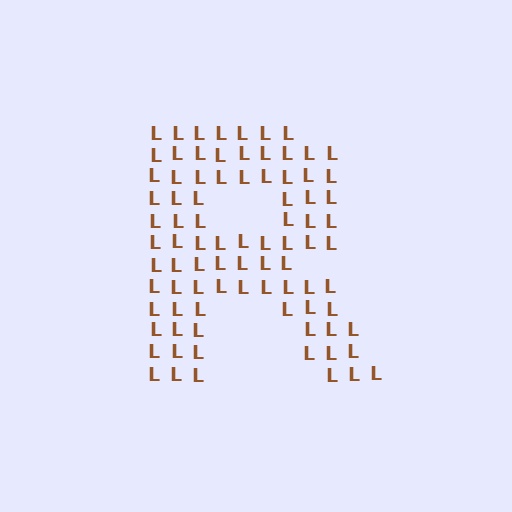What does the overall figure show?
The overall figure shows the letter R.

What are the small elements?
The small elements are letter L's.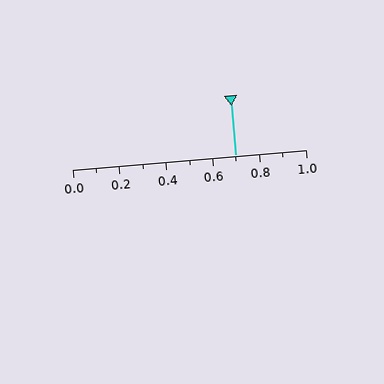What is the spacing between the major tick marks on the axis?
The major ticks are spaced 0.2 apart.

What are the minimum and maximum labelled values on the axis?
The axis runs from 0.0 to 1.0.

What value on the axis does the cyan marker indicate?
The marker indicates approximately 0.7.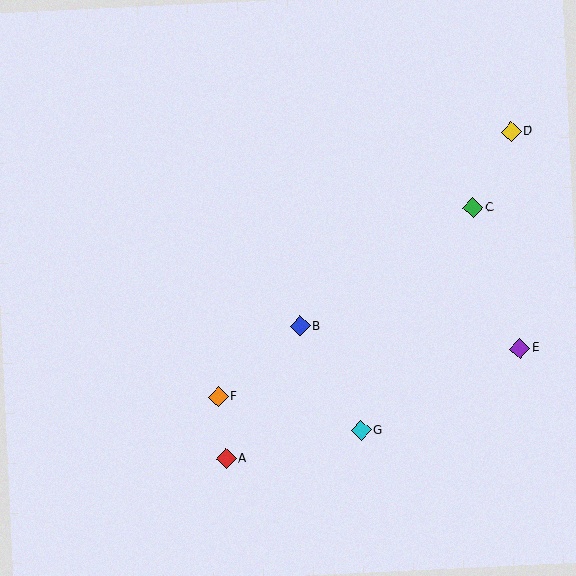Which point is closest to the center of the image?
Point B at (300, 326) is closest to the center.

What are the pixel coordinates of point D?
Point D is at (511, 132).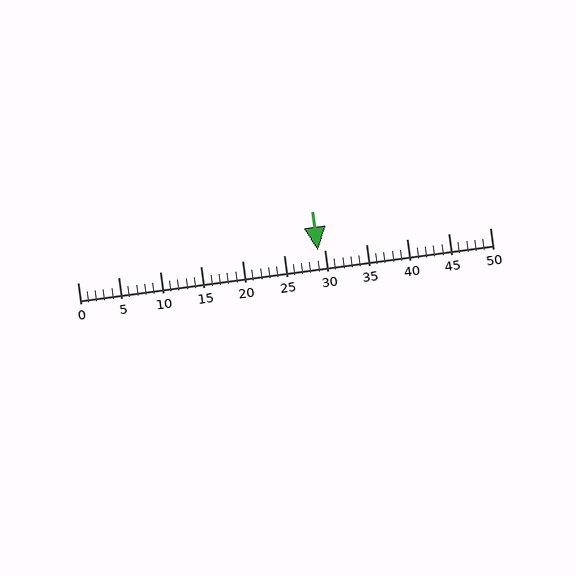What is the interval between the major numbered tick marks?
The major tick marks are spaced 5 units apart.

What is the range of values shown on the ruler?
The ruler shows values from 0 to 50.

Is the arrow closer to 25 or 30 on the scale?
The arrow is closer to 30.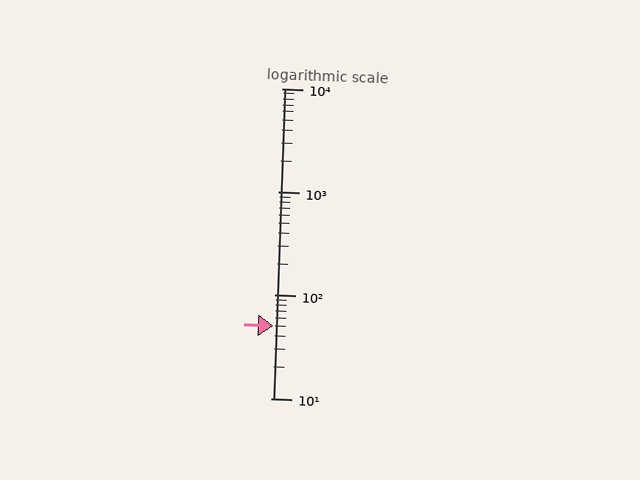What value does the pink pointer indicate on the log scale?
The pointer indicates approximately 50.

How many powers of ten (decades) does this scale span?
The scale spans 3 decades, from 10 to 10000.